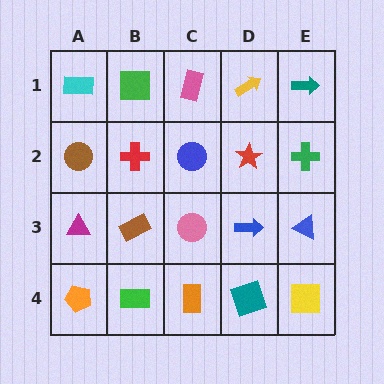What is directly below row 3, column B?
A green rectangle.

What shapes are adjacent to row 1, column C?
A blue circle (row 2, column C), a green square (row 1, column B), a yellow arrow (row 1, column D).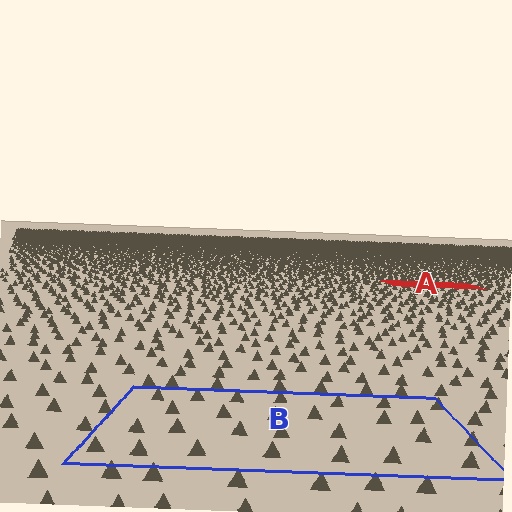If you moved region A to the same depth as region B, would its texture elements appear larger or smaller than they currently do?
They would appear larger. At a closer depth, the same texture elements are projected at a bigger on-screen size.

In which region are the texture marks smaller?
The texture marks are smaller in region A, because it is farther away.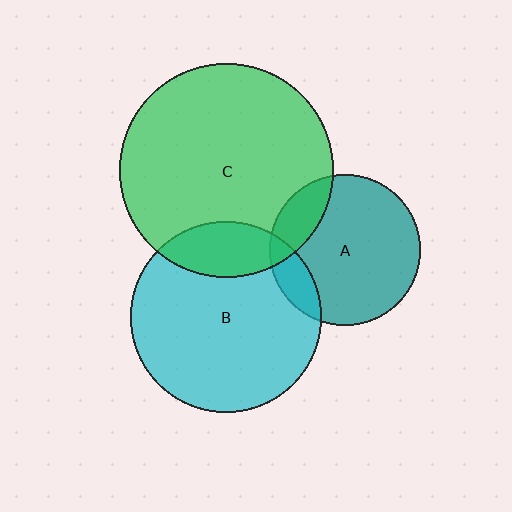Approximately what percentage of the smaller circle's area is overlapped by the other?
Approximately 15%.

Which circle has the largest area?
Circle C (green).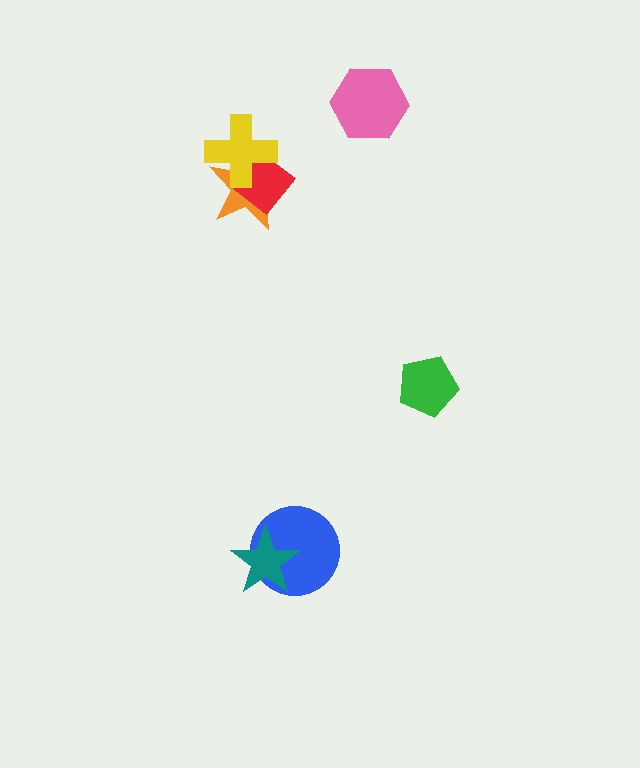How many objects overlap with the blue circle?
1 object overlaps with the blue circle.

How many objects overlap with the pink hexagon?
0 objects overlap with the pink hexagon.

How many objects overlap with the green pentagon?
0 objects overlap with the green pentagon.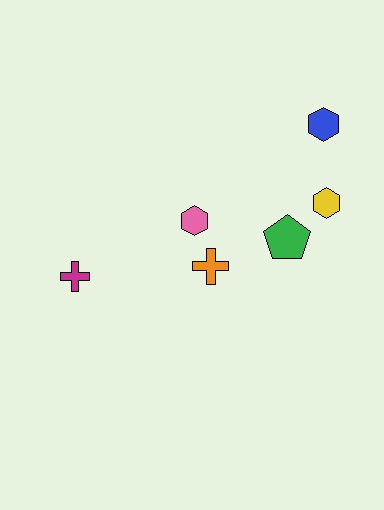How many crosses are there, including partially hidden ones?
There are 2 crosses.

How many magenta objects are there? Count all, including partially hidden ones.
There is 1 magenta object.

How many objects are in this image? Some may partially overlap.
There are 6 objects.